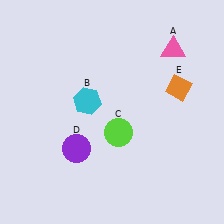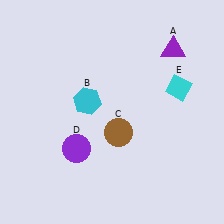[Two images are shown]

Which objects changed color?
A changed from pink to purple. C changed from lime to brown. E changed from orange to cyan.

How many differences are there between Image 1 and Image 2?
There are 3 differences between the two images.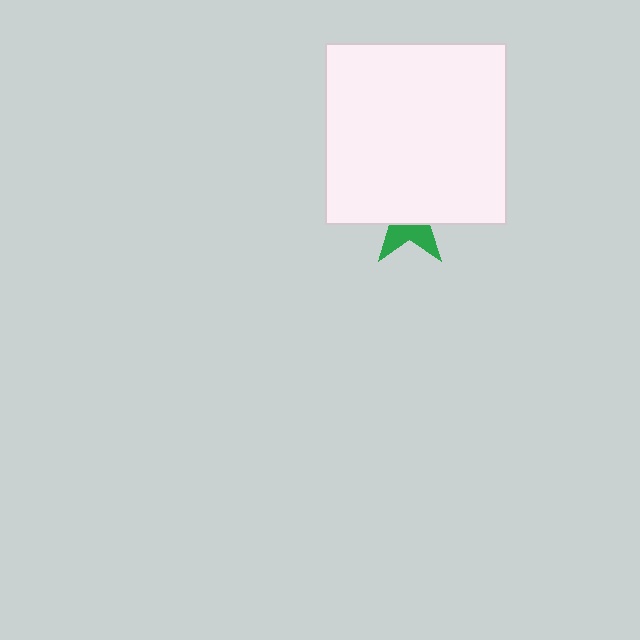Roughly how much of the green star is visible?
A small part of it is visible (roughly 36%).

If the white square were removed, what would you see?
You would see the complete green star.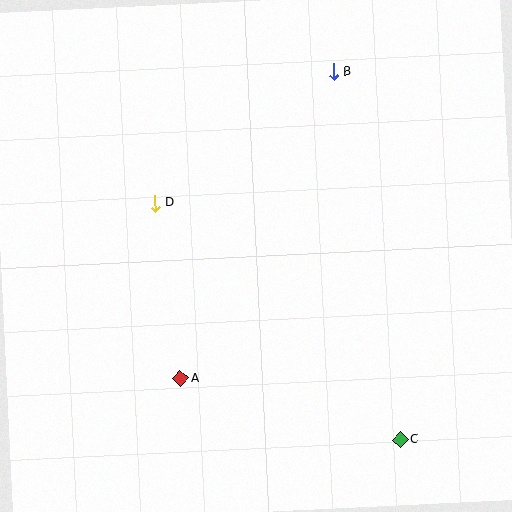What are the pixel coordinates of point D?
Point D is at (155, 203).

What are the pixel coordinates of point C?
Point C is at (400, 439).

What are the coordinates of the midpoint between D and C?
The midpoint between D and C is at (278, 321).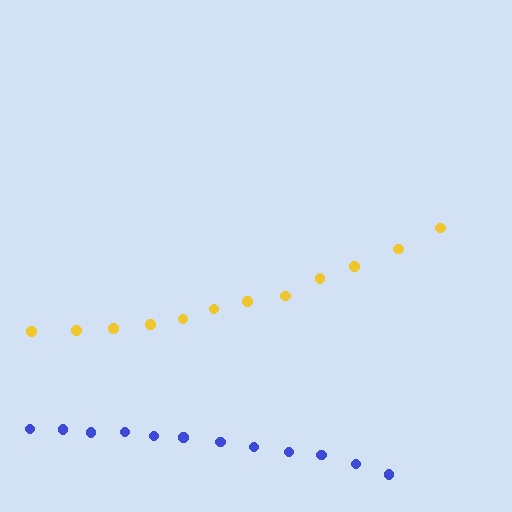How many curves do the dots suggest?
There are 2 distinct paths.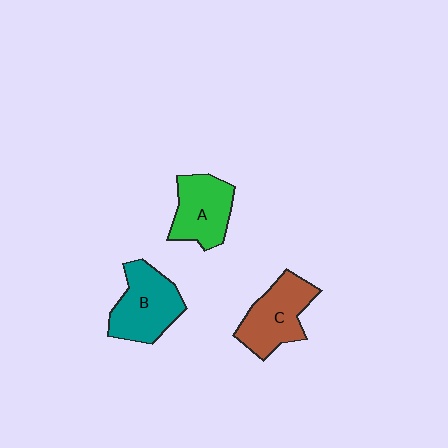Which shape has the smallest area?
Shape A (green).